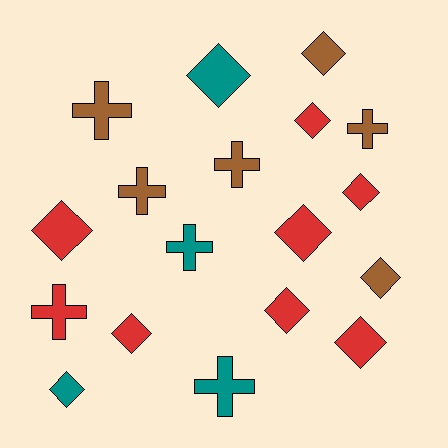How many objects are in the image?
There are 18 objects.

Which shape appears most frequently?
Diamond, with 11 objects.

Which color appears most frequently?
Red, with 8 objects.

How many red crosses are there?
There is 1 red cross.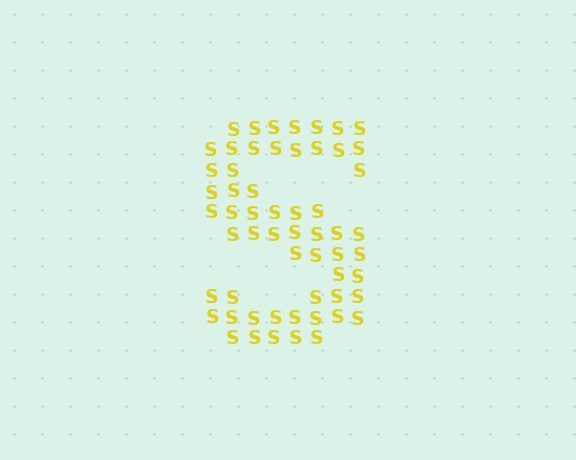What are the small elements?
The small elements are letter S's.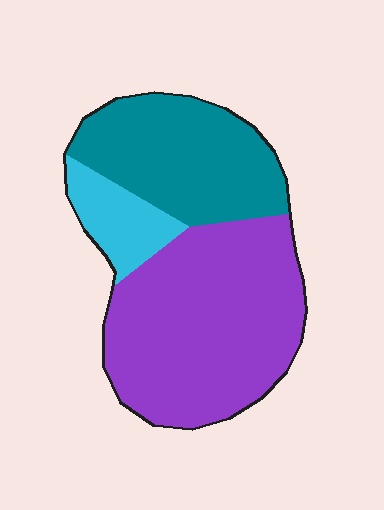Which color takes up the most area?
Purple, at roughly 55%.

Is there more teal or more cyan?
Teal.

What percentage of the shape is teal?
Teal covers 33% of the shape.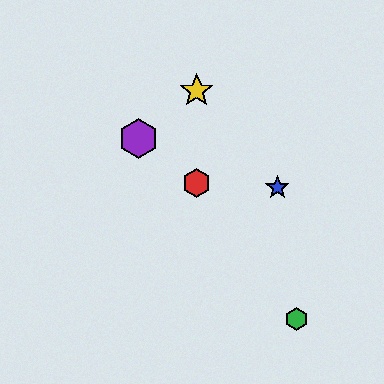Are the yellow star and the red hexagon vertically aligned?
Yes, both are at x≈197.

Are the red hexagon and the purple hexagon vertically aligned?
No, the red hexagon is at x≈197 and the purple hexagon is at x≈139.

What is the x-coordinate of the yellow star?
The yellow star is at x≈197.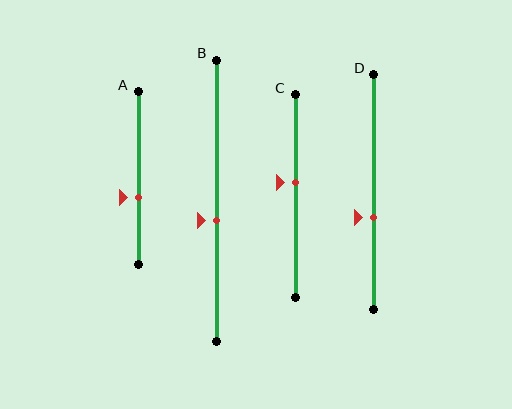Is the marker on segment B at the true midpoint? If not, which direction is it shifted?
No, the marker on segment B is shifted downward by about 7% of the segment length.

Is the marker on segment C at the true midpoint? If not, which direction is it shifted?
No, the marker on segment C is shifted upward by about 7% of the segment length.